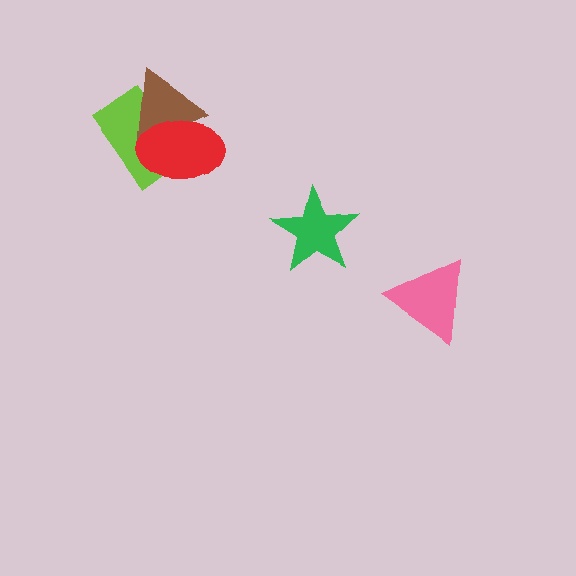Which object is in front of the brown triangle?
The red ellipse is in front of the brown triangle.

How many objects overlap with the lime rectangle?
2 objects overlap with the lime rectangle.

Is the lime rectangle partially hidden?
Yes, it is partially covered by another shape.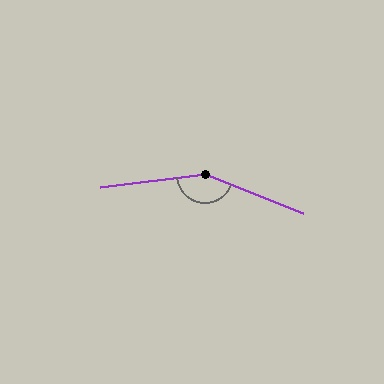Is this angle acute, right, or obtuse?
It is obtuse.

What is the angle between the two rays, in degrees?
Approximately 151 degrees.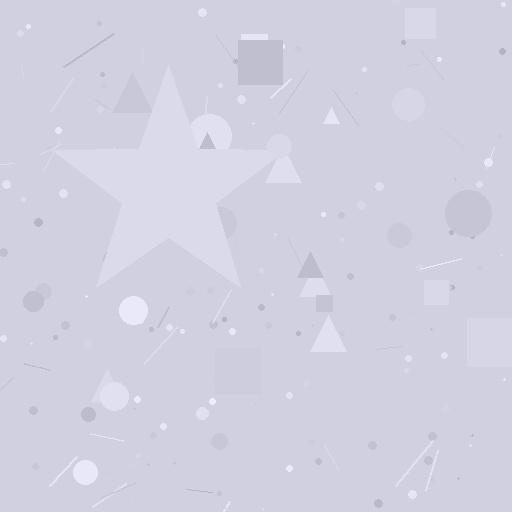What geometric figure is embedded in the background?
A star is embedded in the background.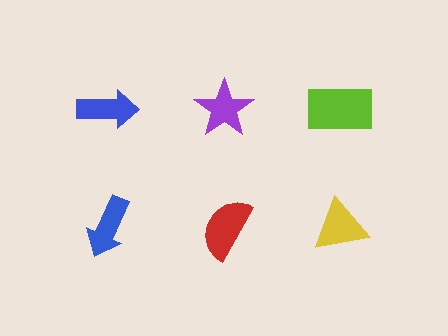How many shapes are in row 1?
3 shapes.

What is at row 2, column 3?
A yellow triangle.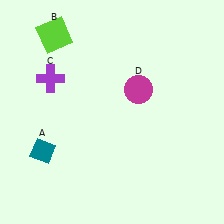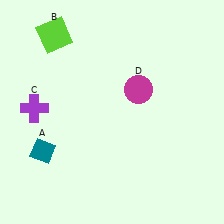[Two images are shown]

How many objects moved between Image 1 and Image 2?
1 object moved between the two images.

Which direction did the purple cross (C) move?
The purple cross (C) moved down.